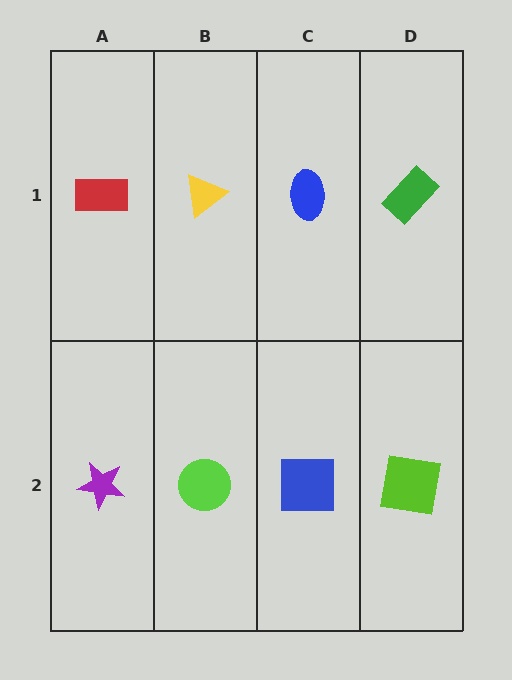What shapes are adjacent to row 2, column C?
A blue ellipse (row 1, column C), a lime circle (row 2, column B), a lime square (row 2, column D).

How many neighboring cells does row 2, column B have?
3.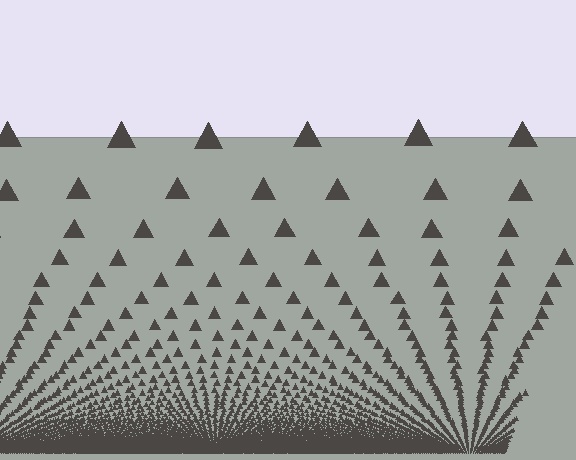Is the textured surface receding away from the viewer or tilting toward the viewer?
The surface appears to tilt toward the viewer. Texture elements get larger and sparser toward the top.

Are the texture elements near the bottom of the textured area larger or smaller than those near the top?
Smaller. The gradient is inverted — elements near the bottom are smaller and denser.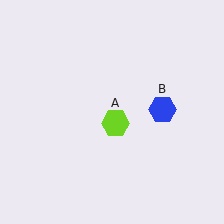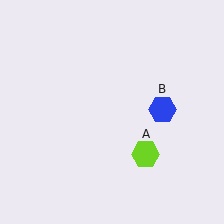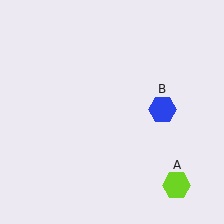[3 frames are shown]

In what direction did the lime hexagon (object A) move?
The lime hexagon (object A) moved down and to the right.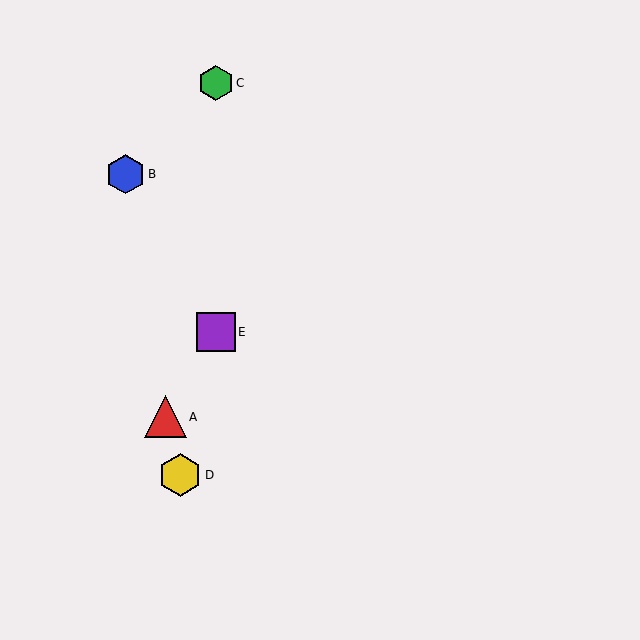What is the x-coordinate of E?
Object E is at x≈216.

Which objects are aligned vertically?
Objects C, E are aligned vertically.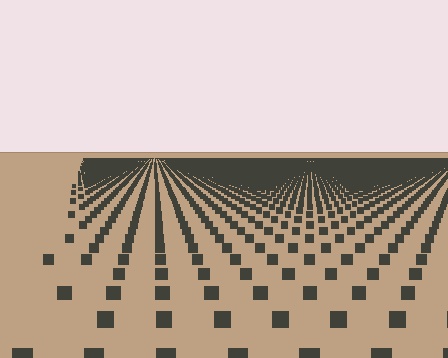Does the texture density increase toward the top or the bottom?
Density increases toward the top.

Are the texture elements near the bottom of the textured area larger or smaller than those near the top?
Larger. Near the bottom, elements are closer to the viewer and appear at a bigger on-screen size.